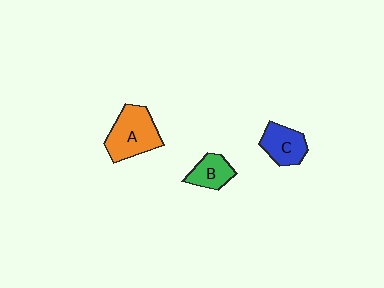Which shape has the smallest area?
Shape B (green).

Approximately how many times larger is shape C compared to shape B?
Approximately 1.2 times.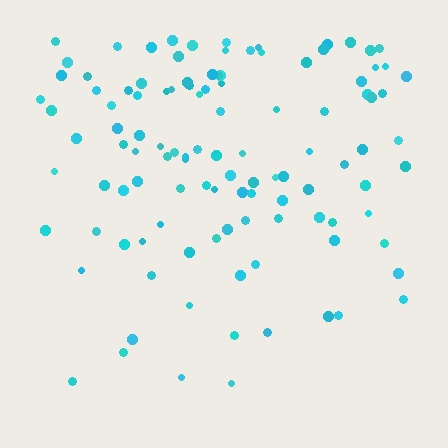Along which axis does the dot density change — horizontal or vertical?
Vertical.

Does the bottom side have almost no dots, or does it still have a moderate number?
Still a moderate number, just noticeably fewer than the top.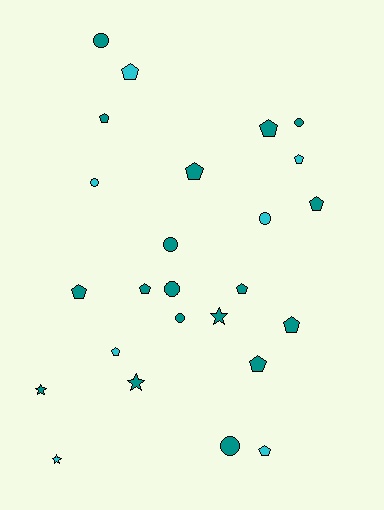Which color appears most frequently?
Teal, with 18 objects.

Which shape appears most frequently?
Pentagon, with 13 objects.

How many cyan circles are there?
There are 2 cyan circles.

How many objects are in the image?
There are 25 objects.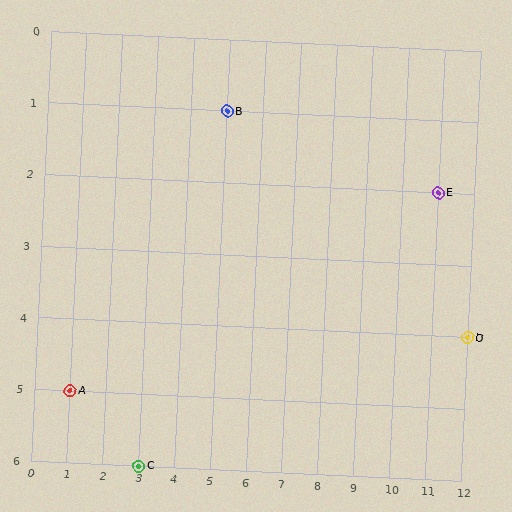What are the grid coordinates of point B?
Point B is at grid coordinates (5, 1).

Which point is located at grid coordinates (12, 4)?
Point D is at (12, 4).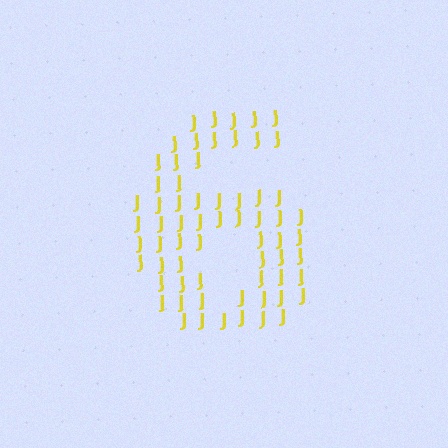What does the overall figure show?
The overall figure shows the digit 6.